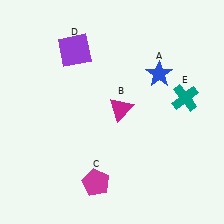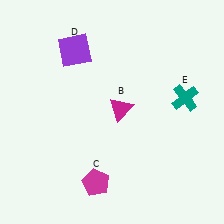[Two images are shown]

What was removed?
The blue star (A) was removed in Image 2.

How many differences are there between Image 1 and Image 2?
There is 1 difference between the two images.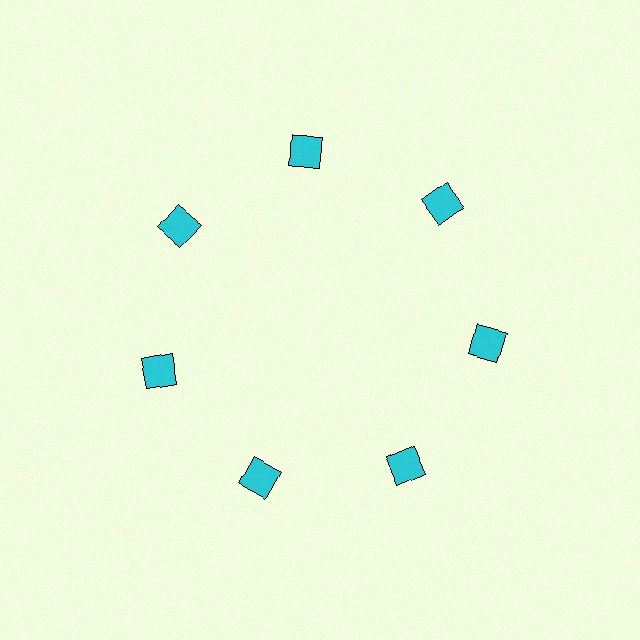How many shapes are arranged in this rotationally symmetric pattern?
There are 7 shapes, arranged in 7 groups of 1.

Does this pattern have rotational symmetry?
Yes, this pattern has 7-fold rotational symmetry. It looks the same after rotating 51 degrees around the center.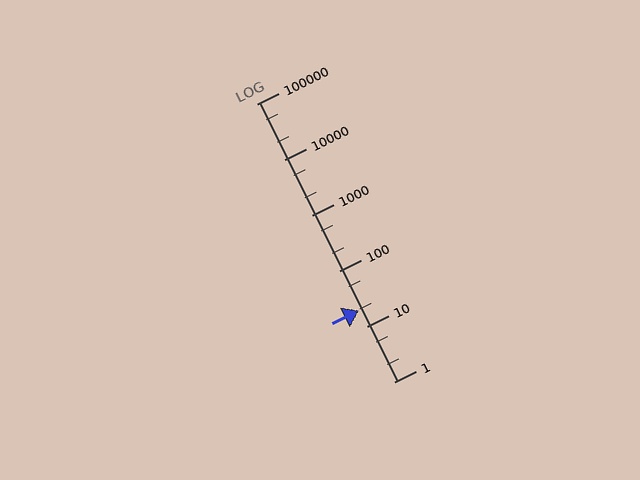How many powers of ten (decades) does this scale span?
The scale spans 5 decades, from 1 to 100000.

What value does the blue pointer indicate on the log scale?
The pointer indicates approximately 19.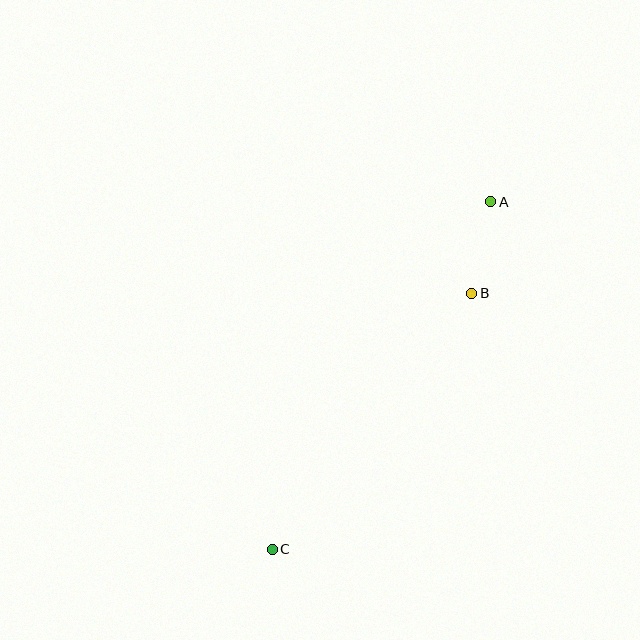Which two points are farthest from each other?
Points A and C are farthest from each other.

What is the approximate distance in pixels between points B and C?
The distance between B and C is approximately 325 pixels.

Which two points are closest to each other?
Points A and B are closest to each other.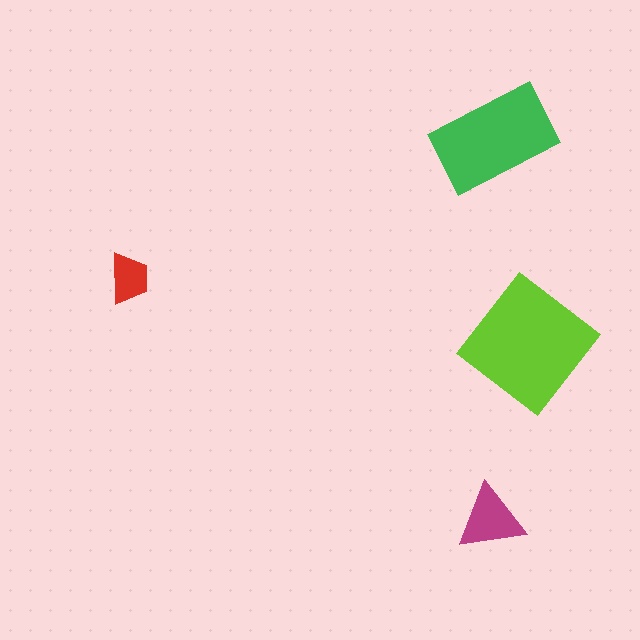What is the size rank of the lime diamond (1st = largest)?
1st.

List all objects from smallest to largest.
The red trapezoid, the magenta triangle, the green rectangle, the lime diamond.